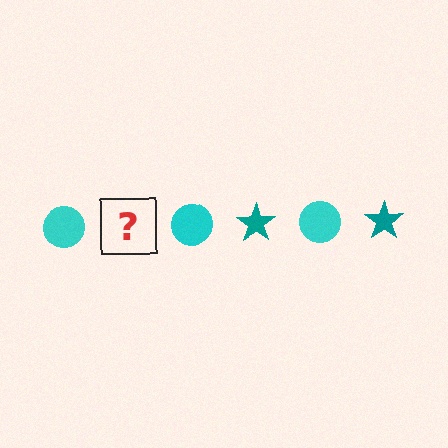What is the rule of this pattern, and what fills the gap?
The rule is that the pattern alternates between cyan circle and teal star. The gap should be filled with a teal star.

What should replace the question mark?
The question mark should be replaced with a teal star.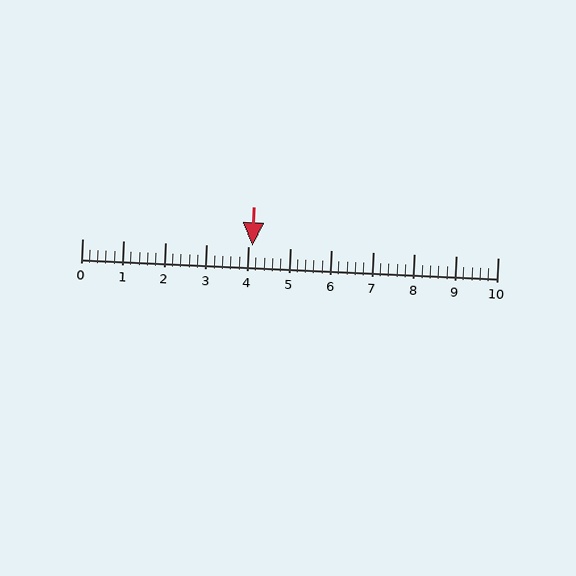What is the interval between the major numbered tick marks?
The major tick marks are spaced 1 units apart.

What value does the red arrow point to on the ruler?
The red arrow points to approximately 4.1.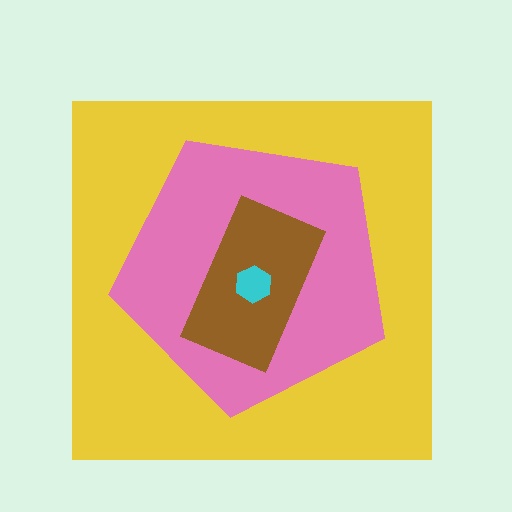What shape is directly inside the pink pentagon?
The brown rectangle.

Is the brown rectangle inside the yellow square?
Yes.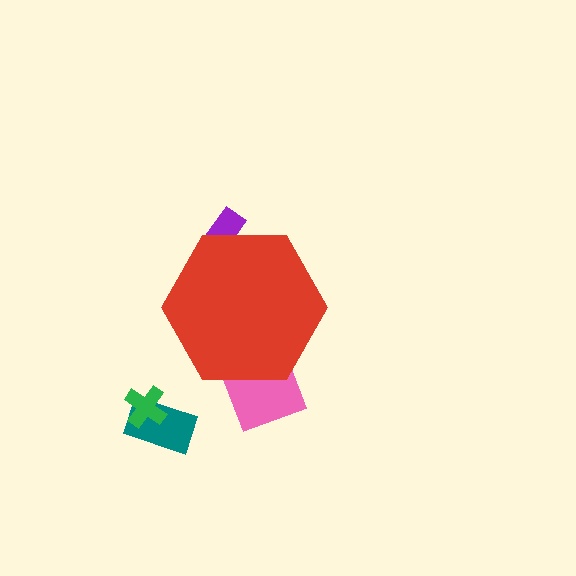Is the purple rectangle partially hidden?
Yes, the purple rectangle is partially hidden behind the red hexagon.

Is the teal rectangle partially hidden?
No, the teal rectangle is fully visible.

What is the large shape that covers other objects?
A red hexagon.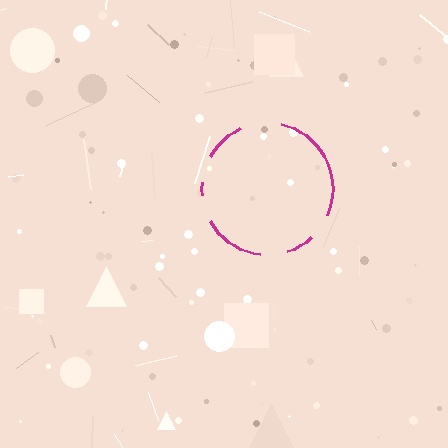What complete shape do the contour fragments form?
The contour fragments form a circle.